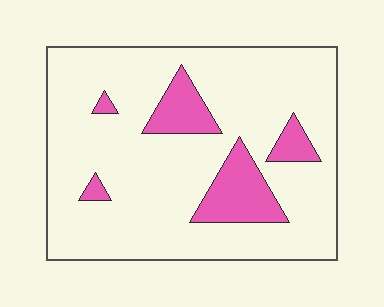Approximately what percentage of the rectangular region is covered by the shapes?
Approximately 15%.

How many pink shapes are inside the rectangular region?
5.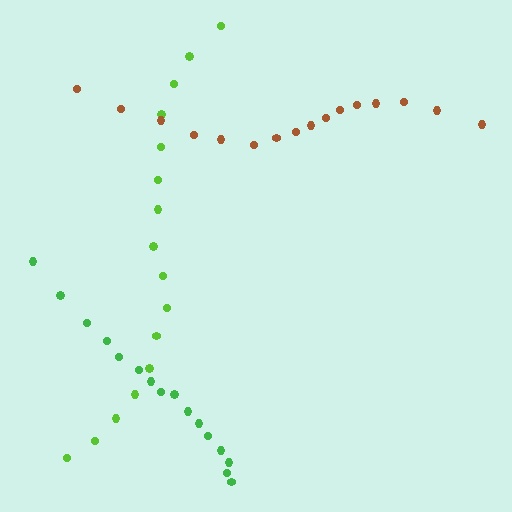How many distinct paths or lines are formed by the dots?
There are 3 distinct paths.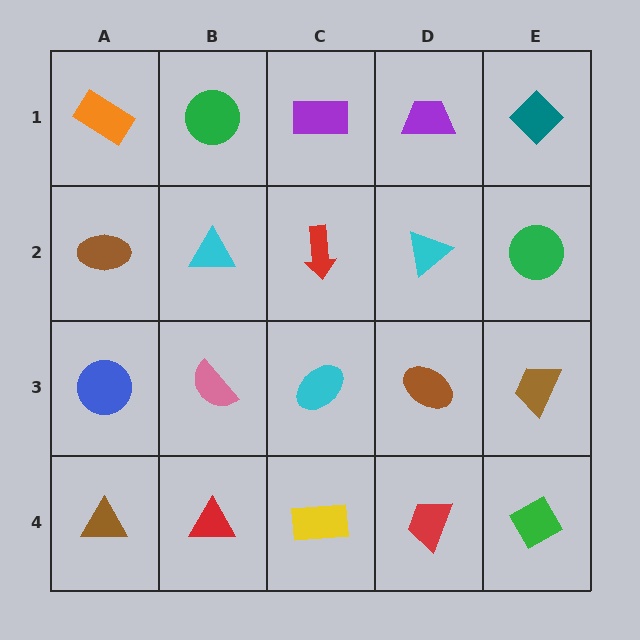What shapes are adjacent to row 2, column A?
An orange rectangle (row 1, column A), a blue circle (row 3, column A), a cyan triangle (row 2, column B).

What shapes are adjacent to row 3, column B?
A cyan triangle (row 2, column B), a red triangle (row 4, column B), a blue circle (row 3, column A), a cyan ellipse (row 3, column C).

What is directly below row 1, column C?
A red arrow.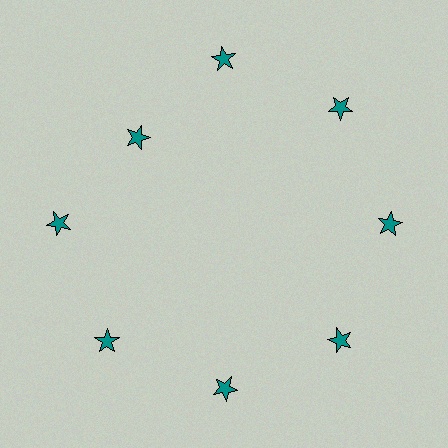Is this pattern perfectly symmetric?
No. The 8 teal stars are arranged in a ring, but one element near the 10 o'clock position is pulled inward toward the center, breaking the 8-fold rotational symmetry.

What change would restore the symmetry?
The symmetry would be restored by moving it outward, back onto the ring so that all 8 stars sit at equal angles and equal distance from the center.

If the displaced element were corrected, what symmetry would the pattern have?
It would have 8-fold rotational symmetry — the pattern would map onto itself every 45 degrees.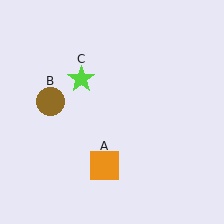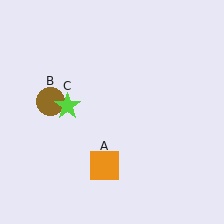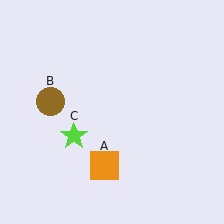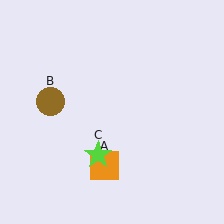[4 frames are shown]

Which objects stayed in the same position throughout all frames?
Orange square (object A) and brown circle (object B) remained stationary.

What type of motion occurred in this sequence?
The lime star (object C) rotated counterclockwise around the center of the scene.